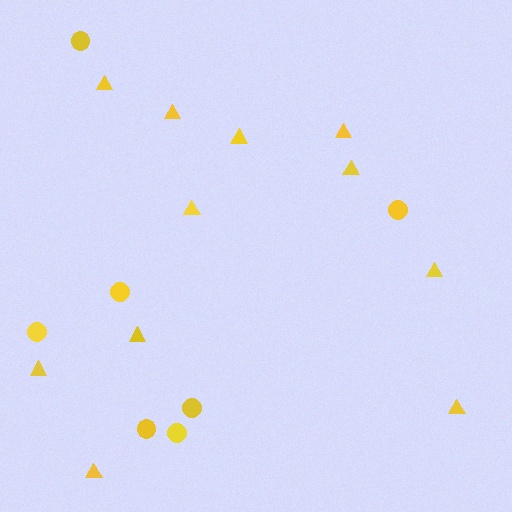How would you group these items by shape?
There are 2 groups: one group of triangles (11) and one group of circles (7).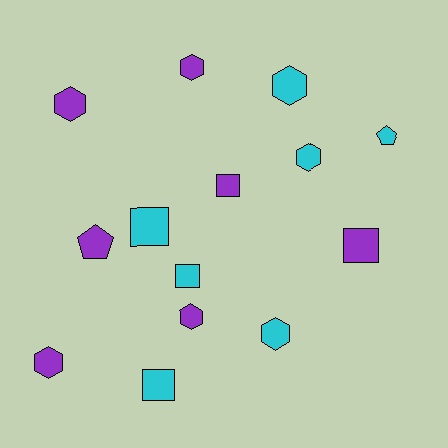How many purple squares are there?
There are 2 purple squares.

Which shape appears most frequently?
Hexagon, with 7 objects.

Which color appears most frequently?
Cyan, with 7 objects.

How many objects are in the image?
There are 14 objects.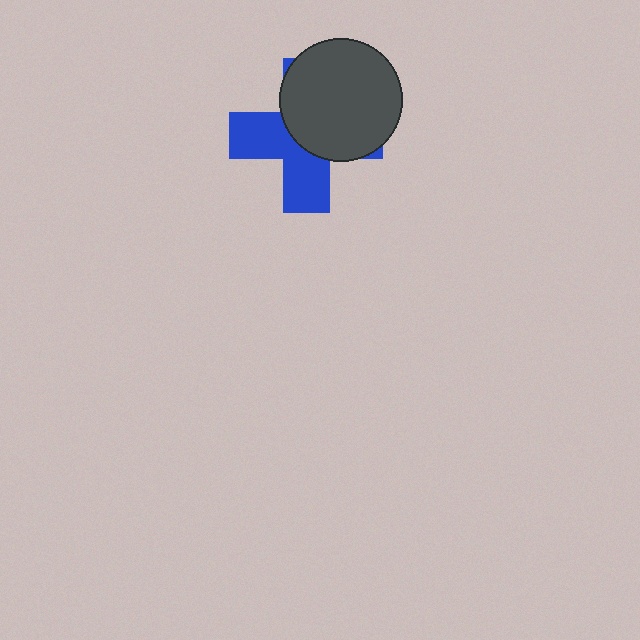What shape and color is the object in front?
The object in front is a dark gray circle.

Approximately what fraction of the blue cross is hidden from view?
Roughly 53% of the blue cross is hidden behind the dark gray circle.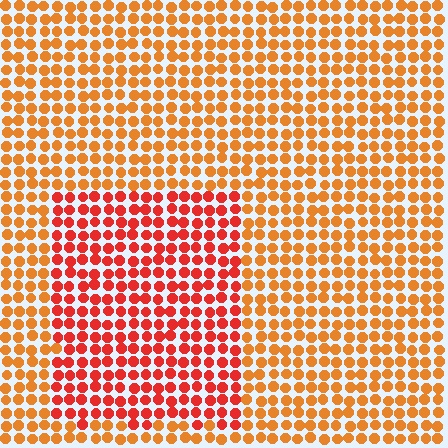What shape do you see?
I see a rectangle.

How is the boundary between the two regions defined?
The boundary is defined purely by a slight shift in hue (about 29 degrees). Spacing, size, and orientation are identical on both sides.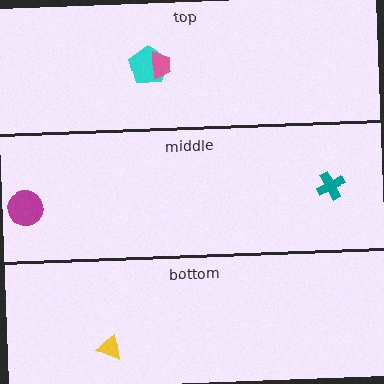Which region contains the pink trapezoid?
The top region.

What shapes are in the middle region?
The teal cross, the magenta circle.